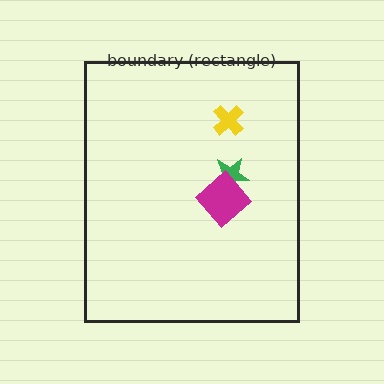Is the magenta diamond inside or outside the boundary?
Inside.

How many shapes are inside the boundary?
3 inside, 0 outside.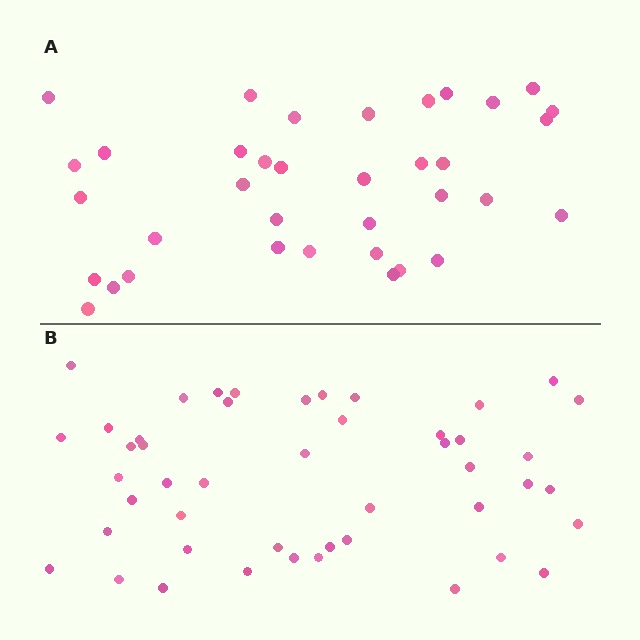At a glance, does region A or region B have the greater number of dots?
Region B (the bottom region) has more dots.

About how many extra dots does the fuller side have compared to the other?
Region B has roughly 12 or so more dots than region A.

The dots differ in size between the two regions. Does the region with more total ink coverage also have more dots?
No. Region A has more total ink coverage because its dots are larger, but region B actually contains more individual dots. Total area can be misleading — the number of items is what matters here.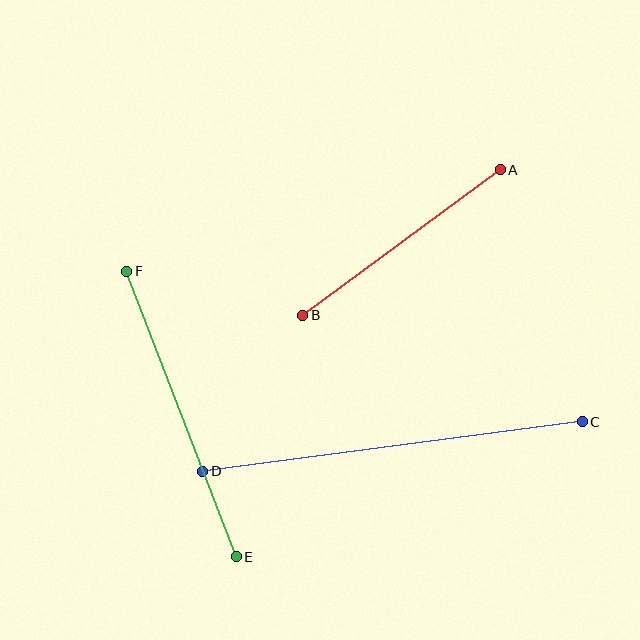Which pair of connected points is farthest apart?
Points C and D are farthest apart.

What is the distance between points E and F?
The distance is approximately 306 pixels.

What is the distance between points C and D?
The distance is approximately 383 pixels.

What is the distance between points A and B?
The distance is approximately 246 pixels.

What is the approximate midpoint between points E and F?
The midpoint is at approximately (181, 414) pixels.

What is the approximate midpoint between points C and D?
The midpoint is at approximately (392, 447) pixels.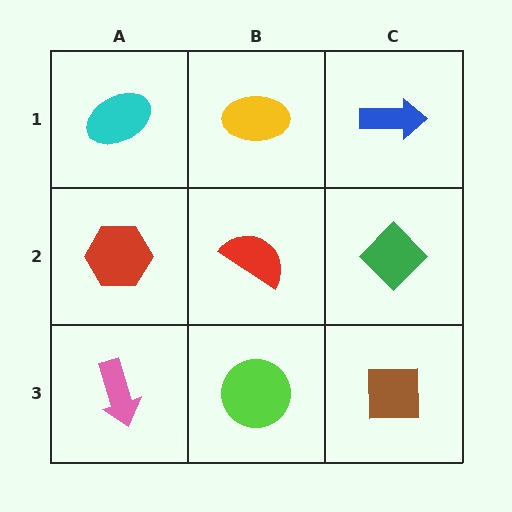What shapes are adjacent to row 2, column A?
A cyan ellipse (row 1, column A), a pink arrow (row 3, column A), a red semicircle (row 2, column B).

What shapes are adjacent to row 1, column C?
A green diamond (row 2, column C), a yellow ellipse (row 1, column B).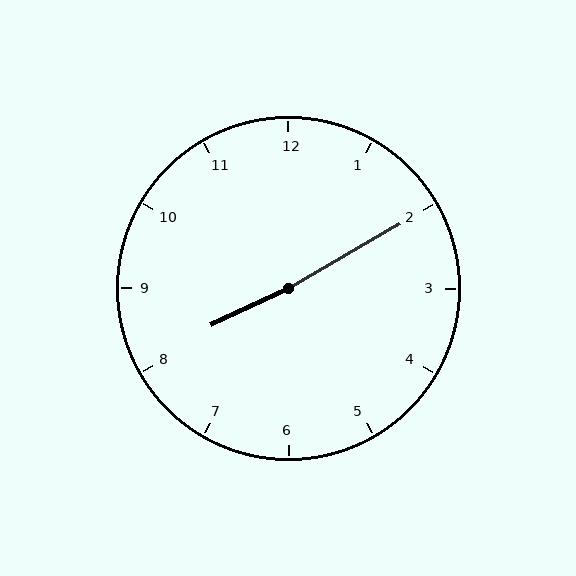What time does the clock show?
8:10.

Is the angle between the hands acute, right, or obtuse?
It is obtuse.